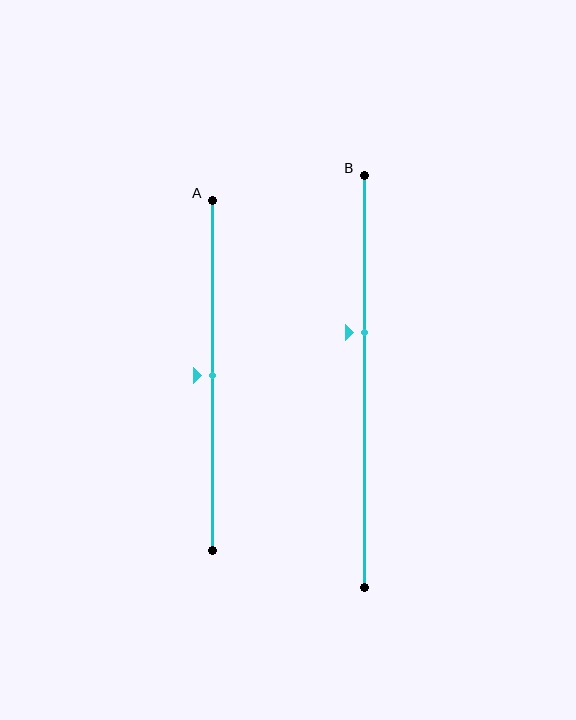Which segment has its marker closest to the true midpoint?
Segment A has its marker closest to the true midpoint.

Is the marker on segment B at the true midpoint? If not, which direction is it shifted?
No, the marker on segment B is shifted upward by about 12% of the segment length.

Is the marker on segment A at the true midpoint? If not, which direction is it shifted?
Yes, the marker on segment A is at the true midpoint.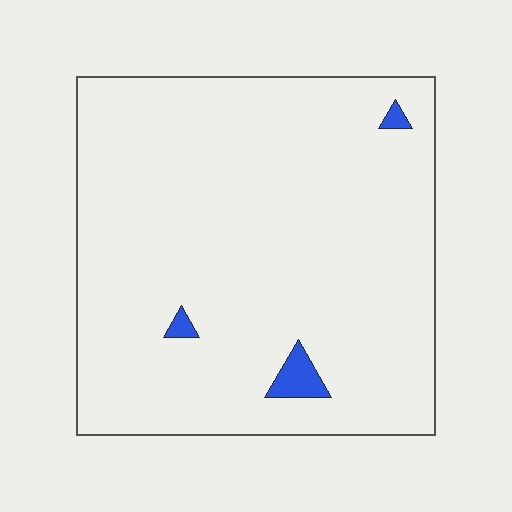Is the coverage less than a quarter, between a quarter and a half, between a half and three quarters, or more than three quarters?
Less than a quarter.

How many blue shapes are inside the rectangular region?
3.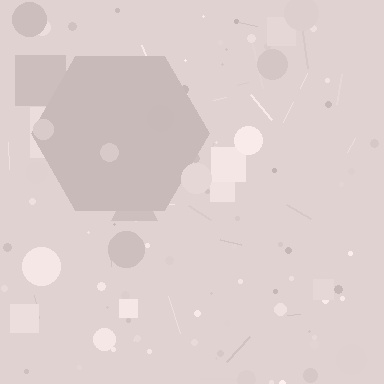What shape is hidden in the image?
A hexagon is hidden in the image.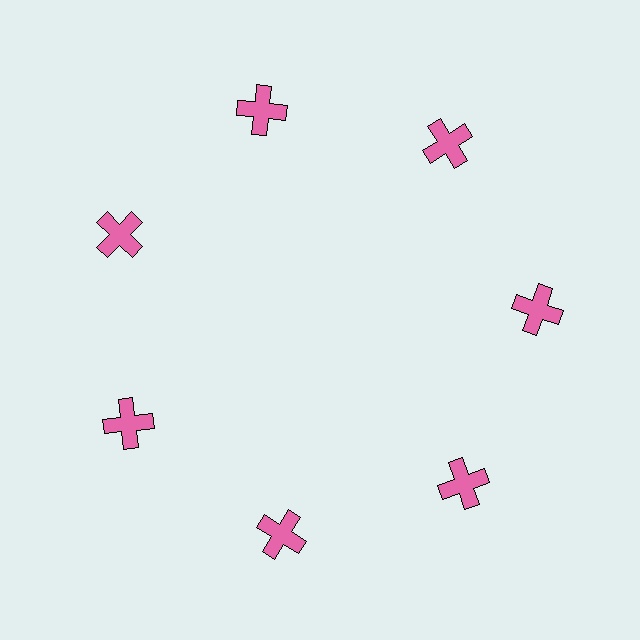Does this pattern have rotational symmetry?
Yes, this pattern has 7-fold rotational symmetry. It looks the same after rotating 51 degrees around the center.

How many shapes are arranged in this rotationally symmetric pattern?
There are 7 shapes, arranged in 7 groups of 1.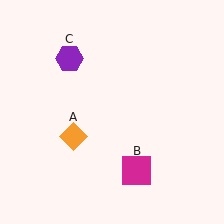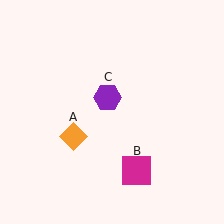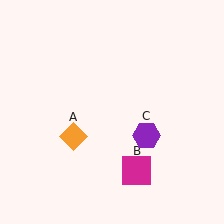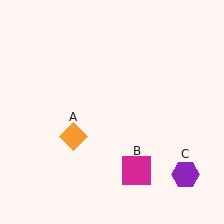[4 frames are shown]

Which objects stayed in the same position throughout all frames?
Orange diamond (object A) and magenta square (object B) remained stationary.